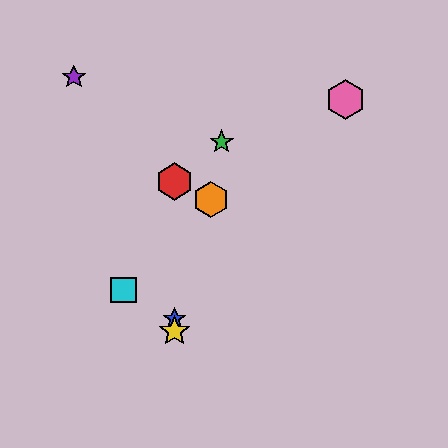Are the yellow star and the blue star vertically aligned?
Yes, both are at x≈174.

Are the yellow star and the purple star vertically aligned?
No, the yellow star is at x≈174 and the purple star is at x≈74.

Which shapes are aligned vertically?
The red hexagon, the blue star, the yellow star are aligned vertically.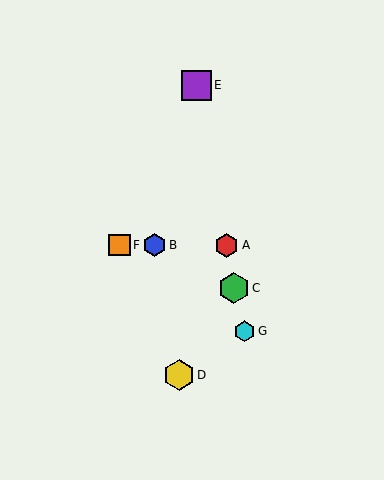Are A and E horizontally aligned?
No, A is at y≈245 and E is at y≈85.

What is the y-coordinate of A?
Object A is at y≈245.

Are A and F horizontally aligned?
Yes, both are at y≈245.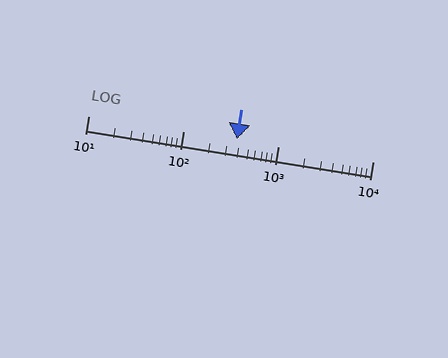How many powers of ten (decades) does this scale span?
The scale spans 3 decades, from 10 to 10000.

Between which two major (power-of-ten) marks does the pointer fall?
The pointer is between 100 and 1000.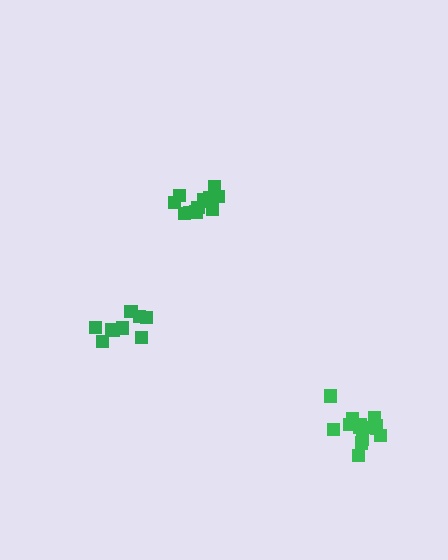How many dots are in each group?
Group 1: 14 dots, Group 2: 12 dots, Group 3: 10 dots (36 total).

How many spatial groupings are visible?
There are 3 spatial groupings.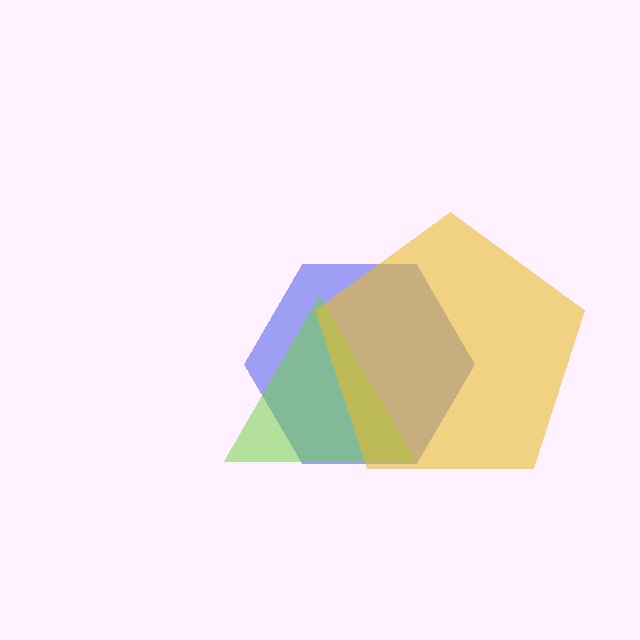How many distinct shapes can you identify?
There are 3 distinct shapes: a blue hexagon, a lime triangle, a yellow pentagon.